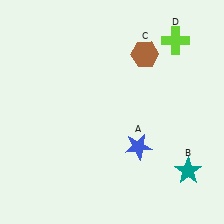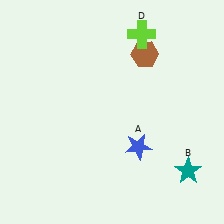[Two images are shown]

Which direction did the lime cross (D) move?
The lime cross (D) moved left.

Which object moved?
The lime cross (D) moved left.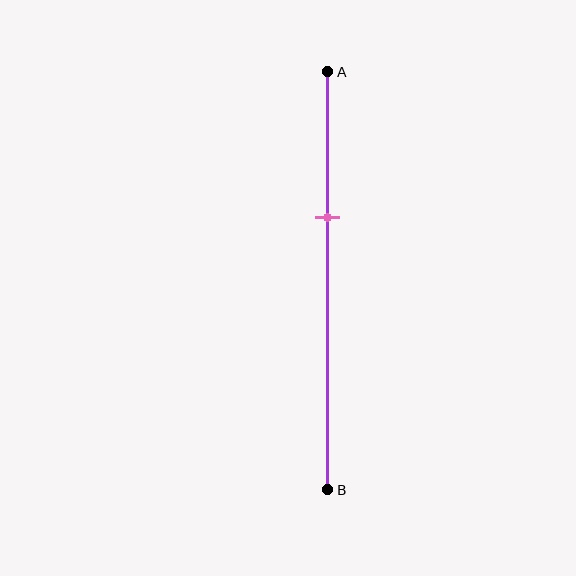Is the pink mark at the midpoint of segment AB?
No, the mark is at about 35% from A, not at the 50% midpoint.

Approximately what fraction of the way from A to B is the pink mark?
The pink mark is approximately 35% of the way from A to B.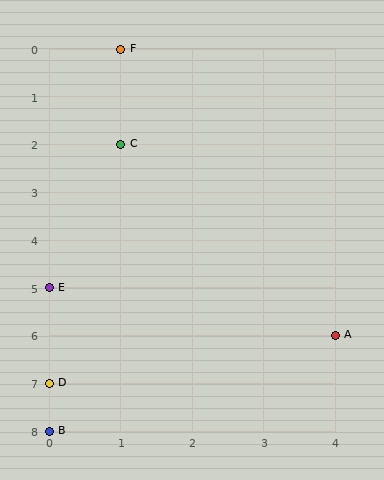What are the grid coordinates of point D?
Point D is at grid coordinates (0, 7).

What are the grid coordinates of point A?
Point A is at grid coordinates (4, 6).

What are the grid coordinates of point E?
Point E is at grid coordinates (0, 5).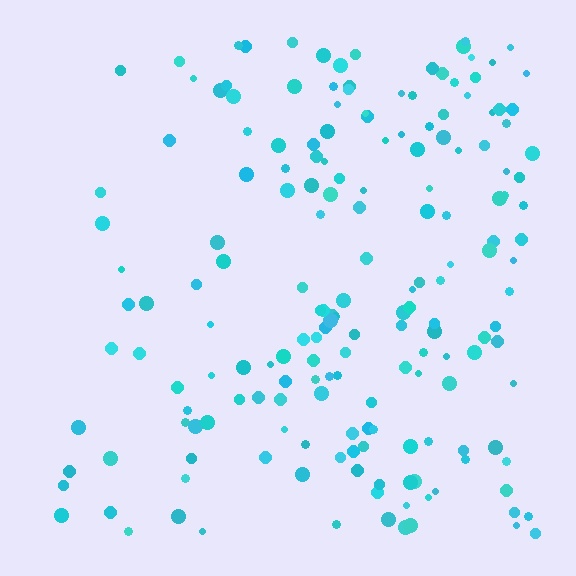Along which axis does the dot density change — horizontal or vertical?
Horizontal.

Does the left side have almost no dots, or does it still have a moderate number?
Still a moderate number, just noticeably fewer than the right.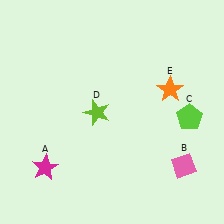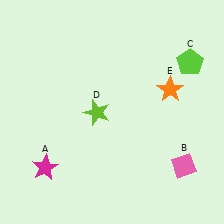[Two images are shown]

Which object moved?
The lime pentagon (C) moved up.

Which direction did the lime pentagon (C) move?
The lime pentagon (C) moved up.